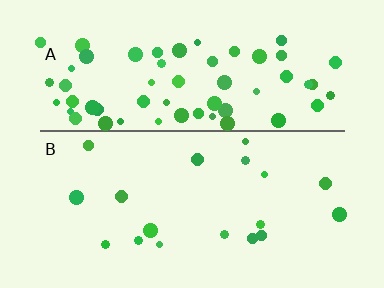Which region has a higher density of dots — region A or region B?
A (the top).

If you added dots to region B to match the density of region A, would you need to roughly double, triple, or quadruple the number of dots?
Approximately triple.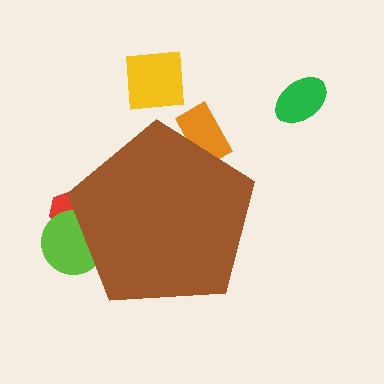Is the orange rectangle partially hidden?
Yes, the orange rectangle is partially hidden behind the brown pentagon.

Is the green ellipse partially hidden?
No, the green ellipse is fully visible.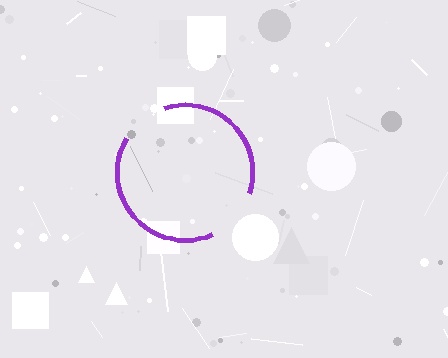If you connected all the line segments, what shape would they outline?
They would outline a circle.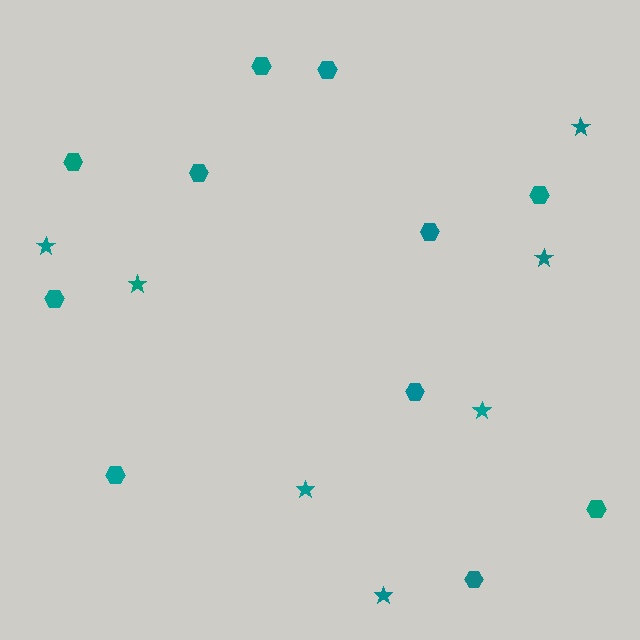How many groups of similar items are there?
There are 2 groups: one group of stars (7) and one group of hexagons (11).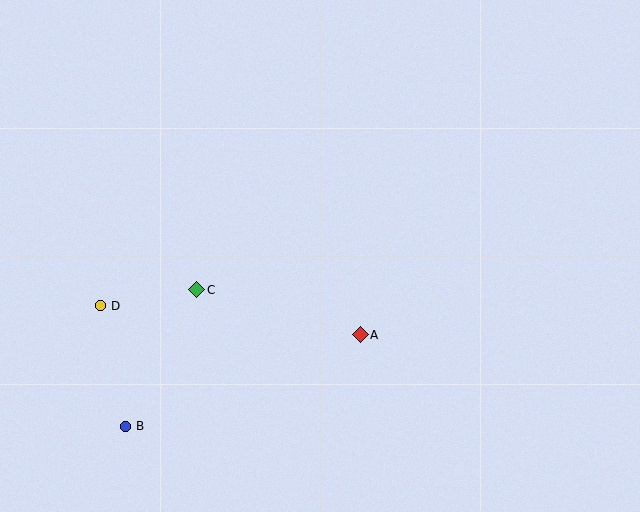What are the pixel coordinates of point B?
Point B is at (126, 426).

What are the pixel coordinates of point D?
Point D is at (100, 306).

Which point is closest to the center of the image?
Point A at (360, 335) is closest to the center.